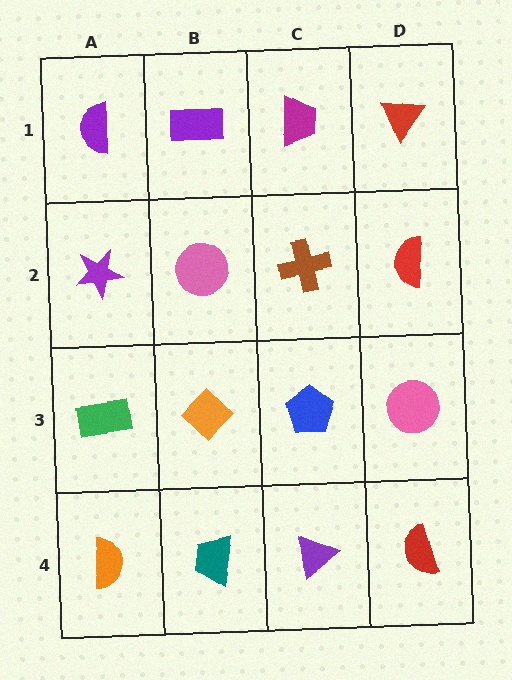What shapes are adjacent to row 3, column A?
A purple star (row 2, column A), an orange semicircle (row 4, column A), an orange diamond (row 3, column B).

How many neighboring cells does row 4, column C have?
3.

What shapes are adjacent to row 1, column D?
A red semicircle (row 2, column D), a magenta trapezoid (row 1, column C).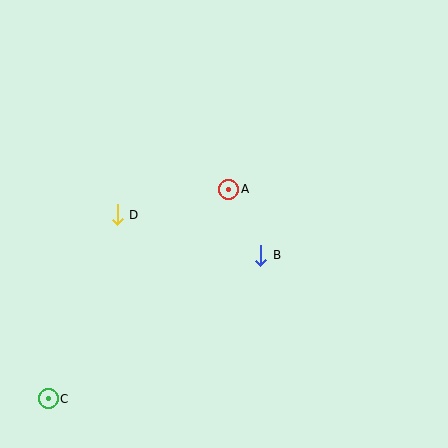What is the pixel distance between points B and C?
The distance between B and C is 256 pixels.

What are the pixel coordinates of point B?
Point B is at (261, 256).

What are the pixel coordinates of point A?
Point A is at (229, 189).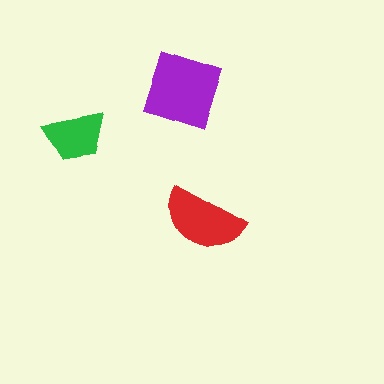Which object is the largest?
The purple diamond.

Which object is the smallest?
The green trapezoid.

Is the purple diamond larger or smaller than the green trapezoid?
Larger.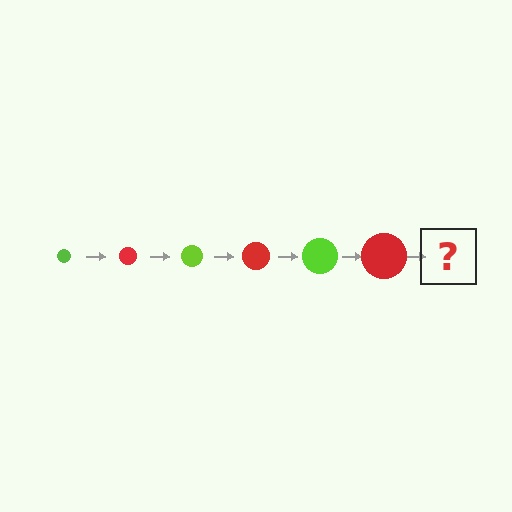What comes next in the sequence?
The next element should be a lime circle, larger than the previous one.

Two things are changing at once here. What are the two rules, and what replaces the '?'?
The two rules are that the circle grows larger each step and the color cycles through lime and red. The '?' should be a lime circle, larger than the previous one.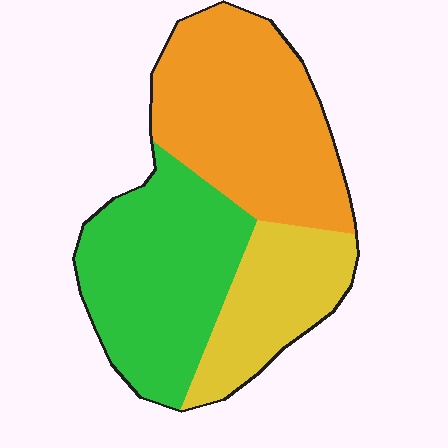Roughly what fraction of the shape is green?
Green covers 38% of the shape.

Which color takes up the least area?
Yellow, at roughly 20%.